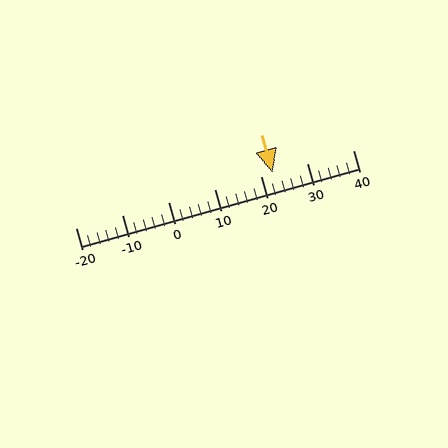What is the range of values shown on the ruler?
The ruler shows values from -20 to 40.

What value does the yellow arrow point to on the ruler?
The yellow arrow points to approximately 23.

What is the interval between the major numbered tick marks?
The major tick marks are spaced 10 units apart.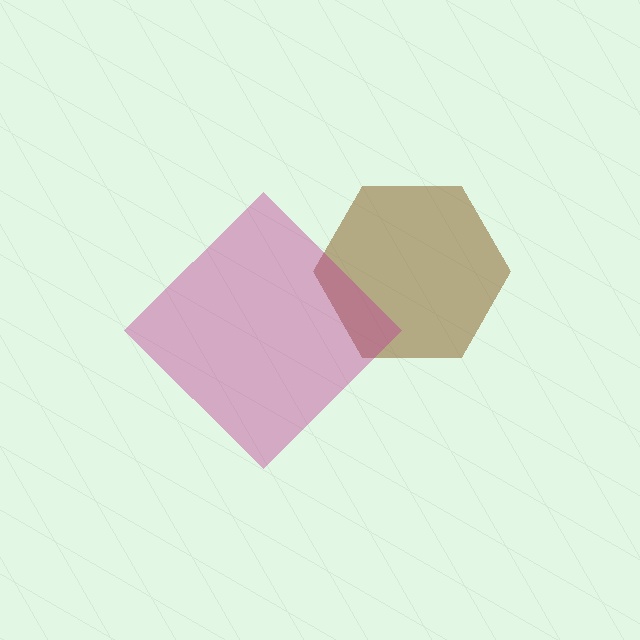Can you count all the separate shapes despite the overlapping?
Yes, there are 2 separate shapes.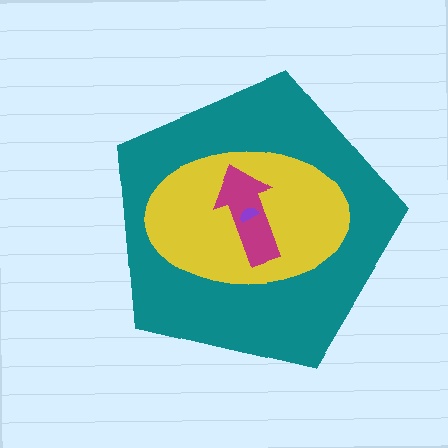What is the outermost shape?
The teal pentagon.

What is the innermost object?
The purple semicircle.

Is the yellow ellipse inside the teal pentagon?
Yes.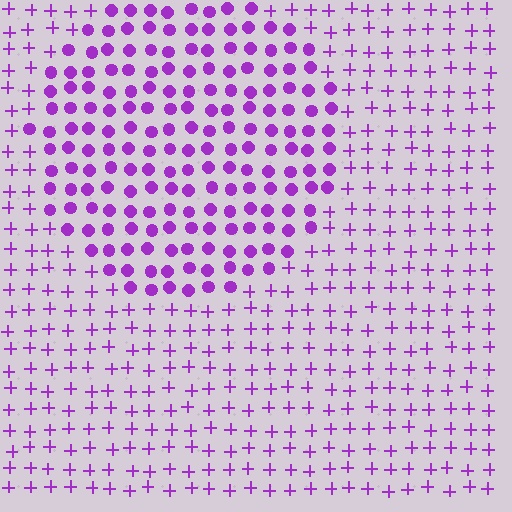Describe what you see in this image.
The image is filled with small purple elements arranged in a uniform grid. A circle-shaped region contains circles, while the surrounding area contains plus signs. The boundary is defined purely by the change in element shape.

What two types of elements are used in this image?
The image uses circles inside the circle region and plus signs outside it.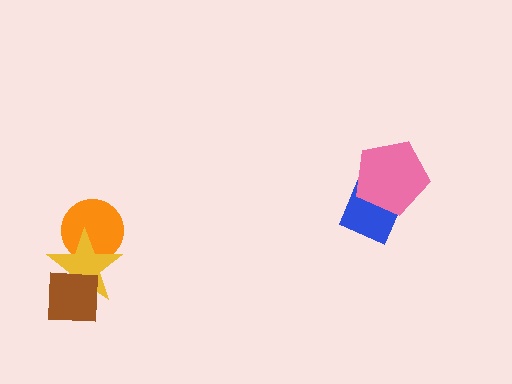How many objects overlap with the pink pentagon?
1 object overlaps with the pink pentagon.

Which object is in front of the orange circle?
The yellow star is in front of the orange circle.